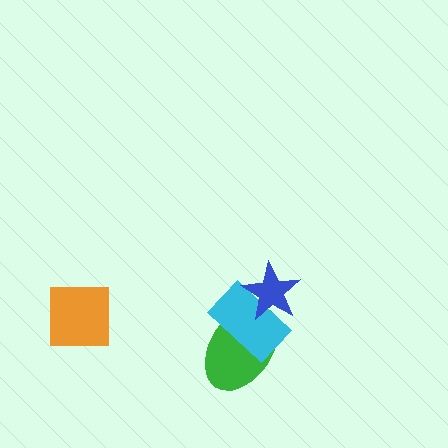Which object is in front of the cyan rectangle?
The blue star is in front of the cyan rectangle.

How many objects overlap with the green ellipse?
2 objects overlap with the green ellipse.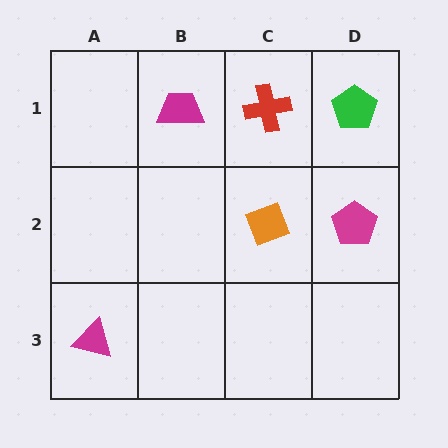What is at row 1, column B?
A magenta trapezoid.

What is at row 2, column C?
An orange diamond.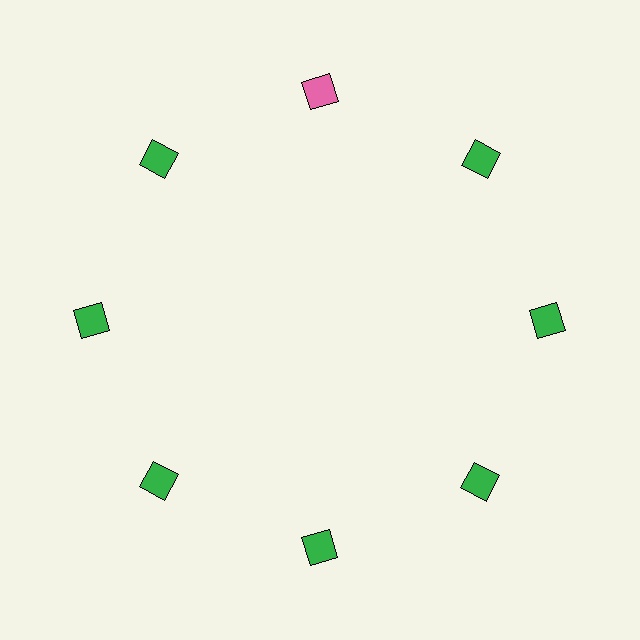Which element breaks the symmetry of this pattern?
The pink square at roughly the 12 o'clock position breaks the symmetry. All other shapes are green squares.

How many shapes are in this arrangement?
There are 8 shapes arranged in a ring pattern.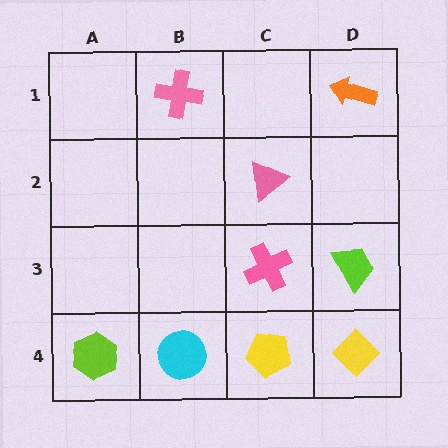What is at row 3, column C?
A pink cross.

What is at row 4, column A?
A lime hexagon.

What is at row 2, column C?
A pink triangle.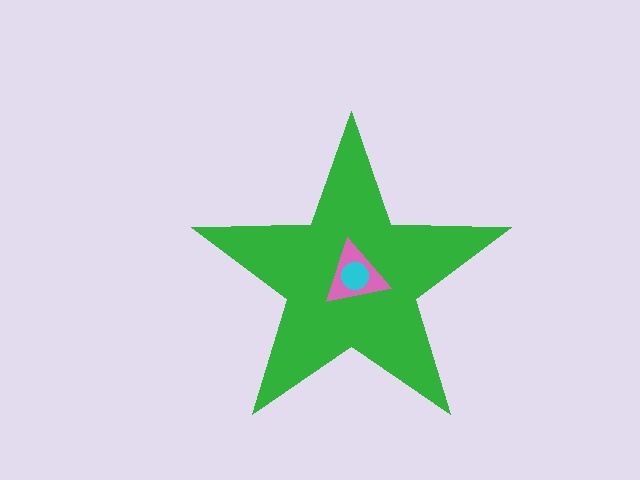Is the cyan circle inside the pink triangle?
Yes.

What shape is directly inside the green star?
The pink triangle.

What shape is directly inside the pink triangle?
The cyan circle.